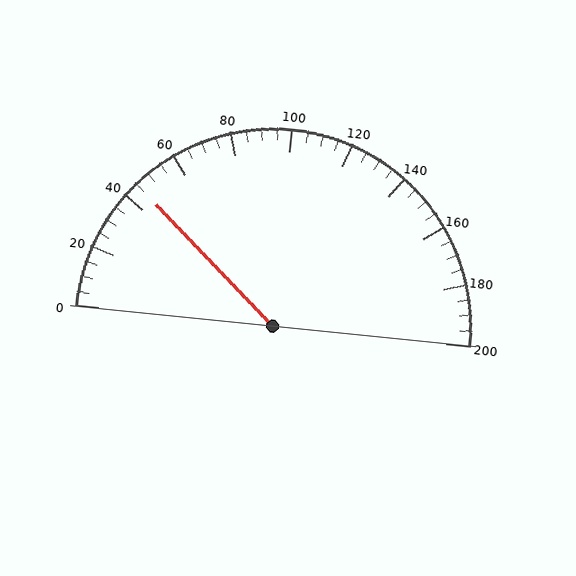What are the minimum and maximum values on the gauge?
The gauge ranges from 0 to 200.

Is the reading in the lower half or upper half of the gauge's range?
The reading is in the lower half of the range (0 to 200).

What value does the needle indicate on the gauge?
The needle indicates approximately 45.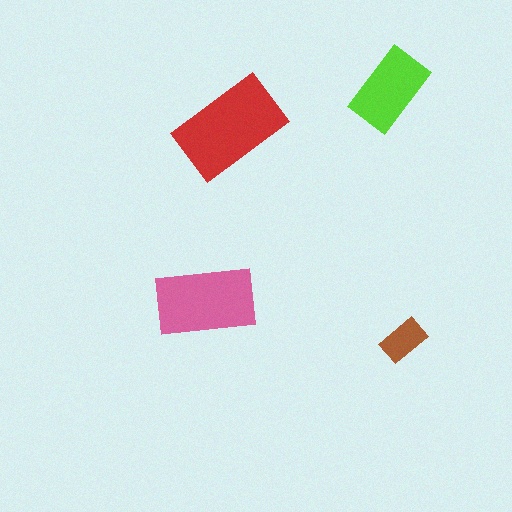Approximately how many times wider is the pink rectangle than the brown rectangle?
About 2 times wider.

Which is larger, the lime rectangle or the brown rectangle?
The lime one.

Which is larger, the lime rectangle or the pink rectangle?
The pink one.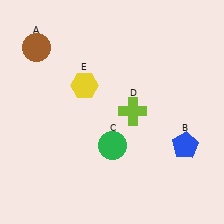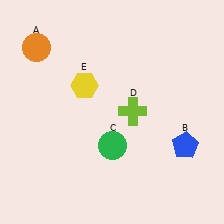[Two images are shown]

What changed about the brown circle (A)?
In Image 1, A is brown. In Image 2, it changed to orange.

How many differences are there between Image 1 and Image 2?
There is 1 difference between the two images.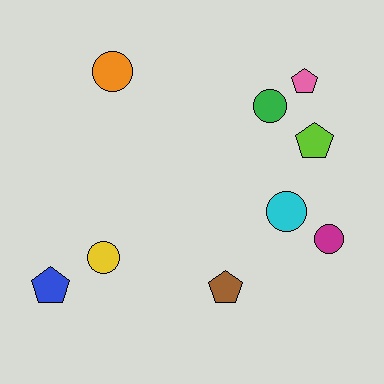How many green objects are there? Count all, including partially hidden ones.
There is 1 green object.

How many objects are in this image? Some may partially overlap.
There are 9 objects.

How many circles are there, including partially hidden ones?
There are 5 circles.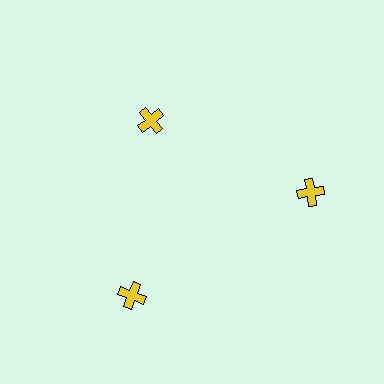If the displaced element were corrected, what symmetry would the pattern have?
It would have 3-fold rotational symmetry — the pattern would map onto itself every 120 degrees.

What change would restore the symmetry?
The symmetry would be restored by moving it outward, back onto the ring so that all 3 crosses sit at equal angles and equal distance from the center.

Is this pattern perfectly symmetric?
No. The 3 yellow crosses are arranged in a ring, but one element near the 11 o'clock position is pulled inward toward the center, breaking the 3-fold rotational symmetry.